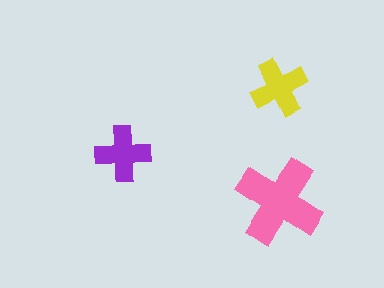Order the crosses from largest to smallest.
the pink one, the yellow one, the purple one.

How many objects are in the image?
There are 3 objects in the image.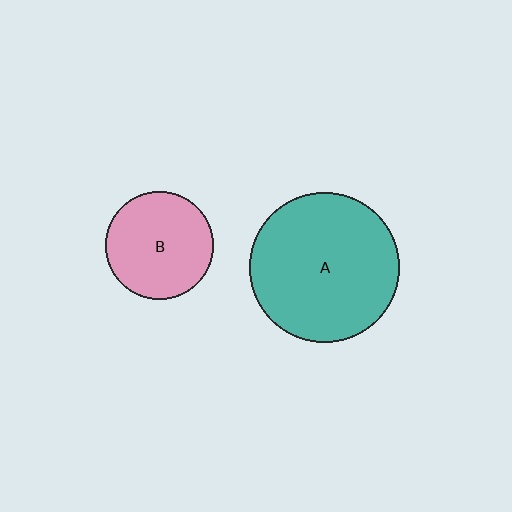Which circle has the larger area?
Circle A (teal).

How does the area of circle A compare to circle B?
Approximately 1.9 times.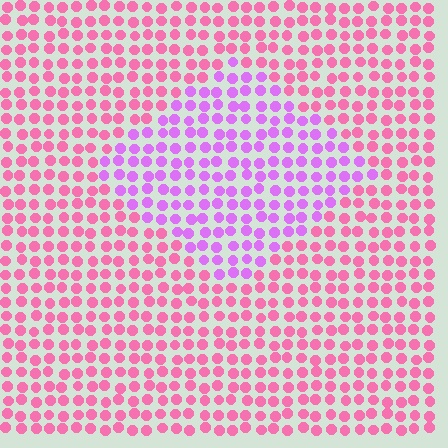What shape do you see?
I see a diamond.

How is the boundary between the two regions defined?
The boundary is defined purely by a slight shift in hue (about 43 degrees). Spacing, size, and orientation are identical on both sides.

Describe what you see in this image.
The image is filled with small pink elements in a uniform arrangement. A diamond-shaped region is visible where the elements are tinted to a slightly different hue, forming a subtle color boundary.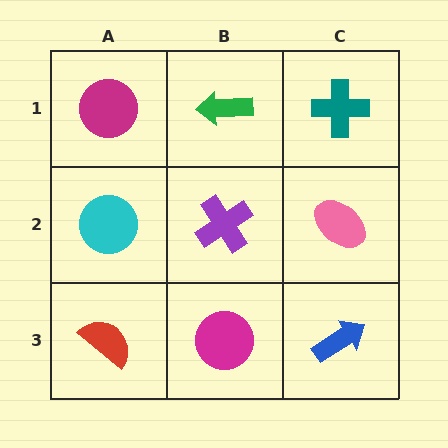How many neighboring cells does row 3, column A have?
2.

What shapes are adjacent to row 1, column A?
A cyan circle (row 2, column A), a green arrow (row 1, column B).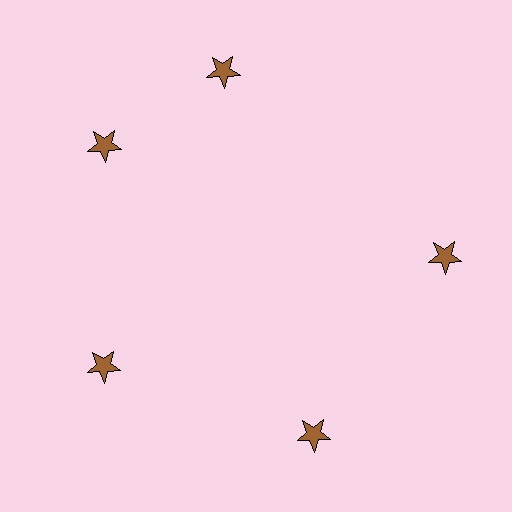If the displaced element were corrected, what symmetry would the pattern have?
It would have 5-fold rotational symmetry — the pattern would map onto itself every 72 degrees.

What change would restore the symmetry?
The symmetry would be restored by rotating it back into even spacing with its neighbors so that all 5 stars sit at equal angles and equal distance from the center.